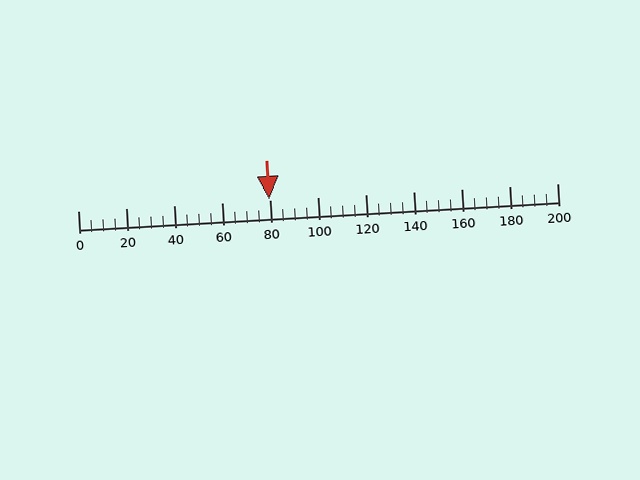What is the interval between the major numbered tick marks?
The major tick marks are spaced 20 units apart.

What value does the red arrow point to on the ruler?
The red arrow points to approximately 80.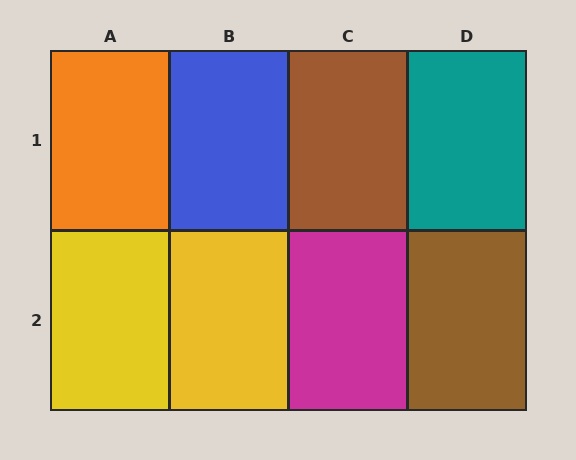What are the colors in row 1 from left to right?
Orange, blue, brown, teal.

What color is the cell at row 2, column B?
Yellow.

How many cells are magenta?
1 cell is magenta.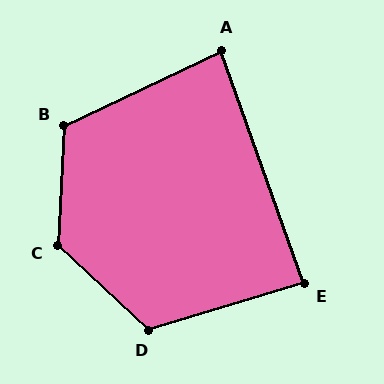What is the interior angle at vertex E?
Approximately 87 degrees (approximately right).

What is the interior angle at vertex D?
Approximately 120 degrees (obtuse).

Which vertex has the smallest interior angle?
A, at approximately 84 degrees.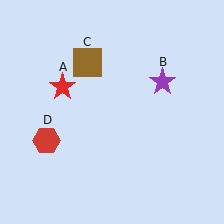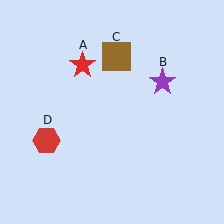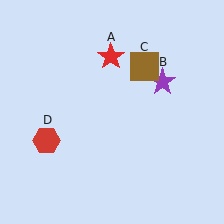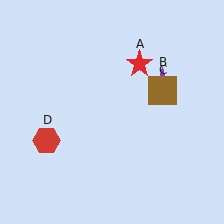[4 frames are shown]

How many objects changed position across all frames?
2 objects changed position: red star (object A), brown square (object C).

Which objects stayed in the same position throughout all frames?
Purple star (object B) and red hexagon (object D) remained stationary.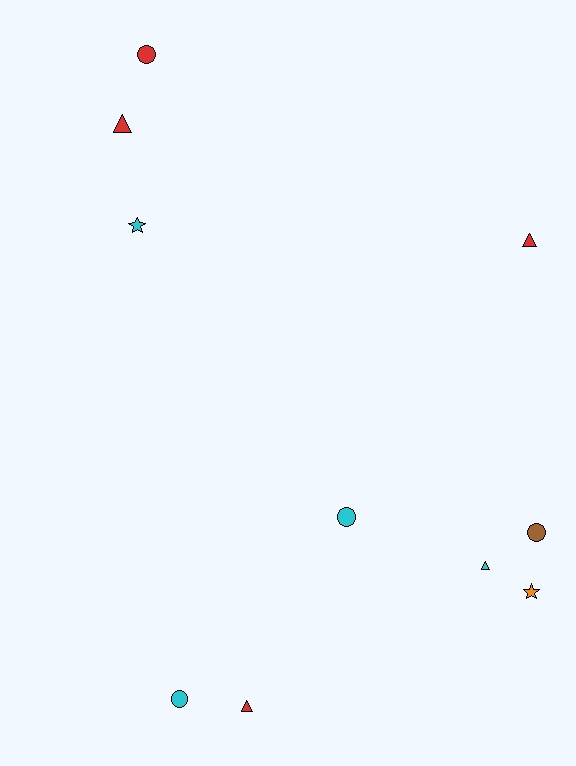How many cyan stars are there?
There is 1 cyan star.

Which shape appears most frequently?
Circle, with 4 objects.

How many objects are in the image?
There are 10 objects.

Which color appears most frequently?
Cyan, with 4 objects.